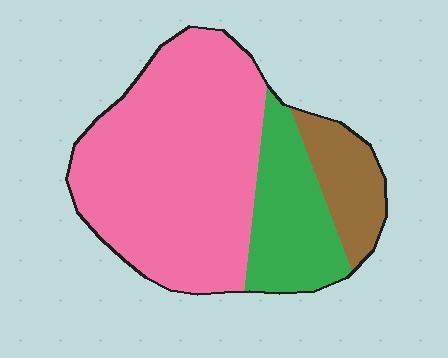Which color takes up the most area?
Pink, at roughly 65%.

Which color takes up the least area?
Brown, at roughly 15%.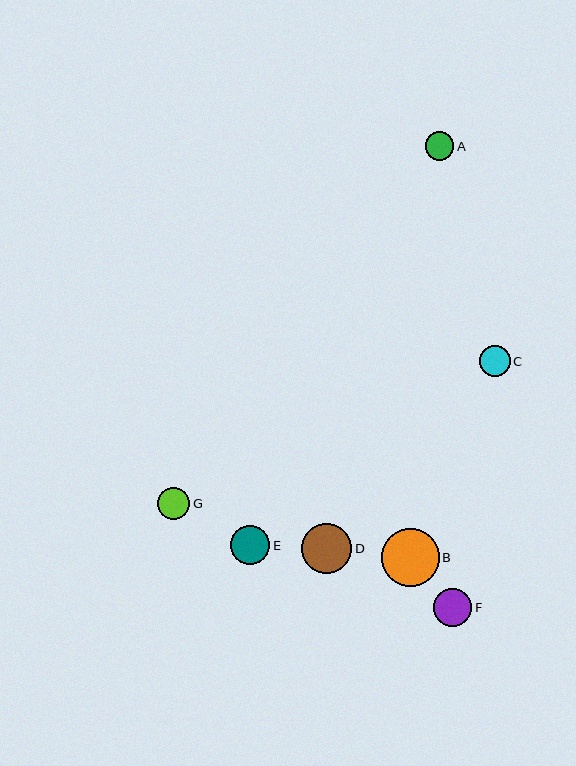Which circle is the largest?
Circle B is the largest with a size of approximately 58 pixels.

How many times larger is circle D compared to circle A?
Circle D is approximately 1.8 times the size of circle A.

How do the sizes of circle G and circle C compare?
Circle G and circle C are approximately the same size.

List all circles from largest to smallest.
From largest to smallest: B, D, E, F, G, C, A.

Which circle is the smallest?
Circle A is the smallest with a size of approximately 28 pixels.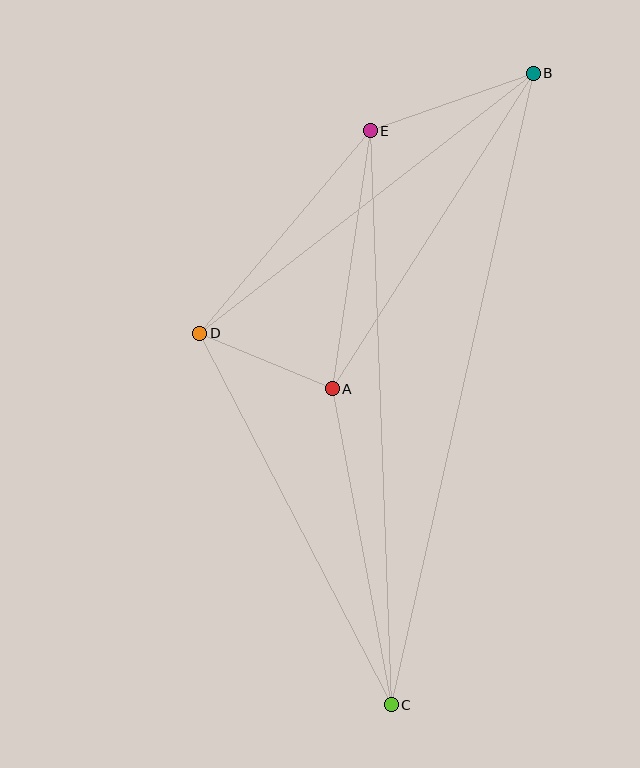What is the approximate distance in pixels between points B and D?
The distance between B and D is approximately 423 pixels.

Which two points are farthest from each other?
Points B and C are farthest from each other.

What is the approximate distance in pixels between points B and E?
The distance between B and E is approximately 173 pixels.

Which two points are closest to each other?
Points A and D are closest to each other.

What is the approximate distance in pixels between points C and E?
The distance between C and E is approximately 574 pixels.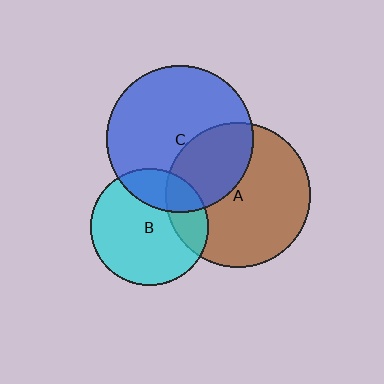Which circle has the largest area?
Circle C (blue).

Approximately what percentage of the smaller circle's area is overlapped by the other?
Approximately 35%.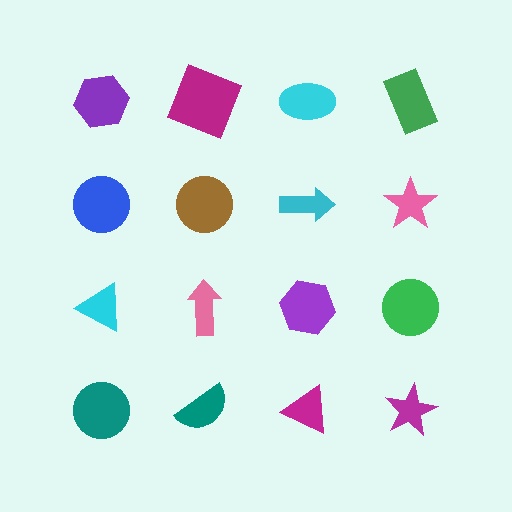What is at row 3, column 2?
A pink arrow.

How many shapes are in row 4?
4 shapes.